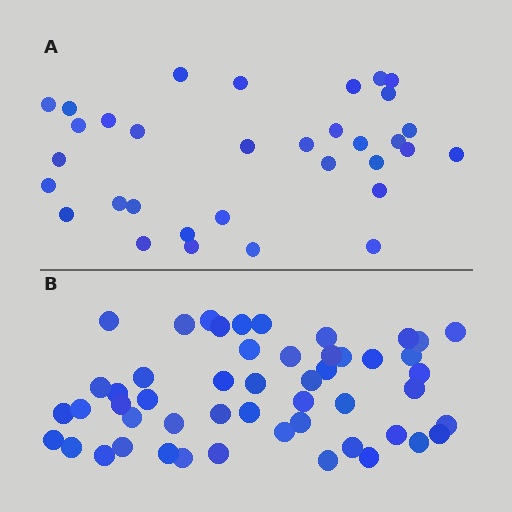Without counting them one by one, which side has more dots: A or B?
Region B (the bottom region) has more dots.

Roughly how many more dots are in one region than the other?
Region B has approximately 20 more dots than region A.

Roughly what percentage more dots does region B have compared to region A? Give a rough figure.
About 55% more.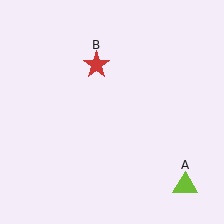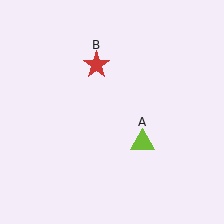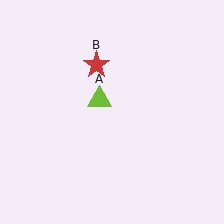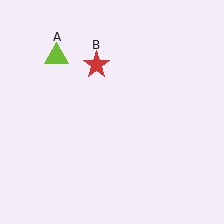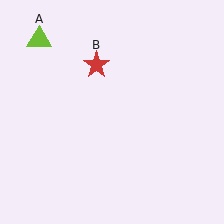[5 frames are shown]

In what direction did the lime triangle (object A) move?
The lime triangle (object A) moved up and to the left.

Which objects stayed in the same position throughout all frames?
Red star (object B) remained stationary.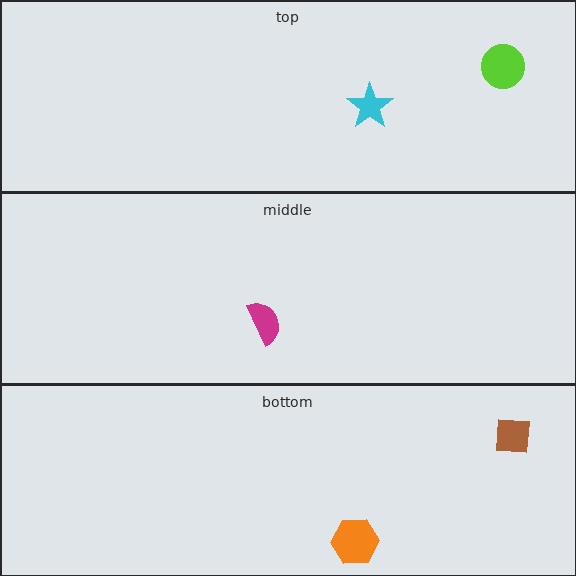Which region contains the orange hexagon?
The bottom region.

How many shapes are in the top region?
2.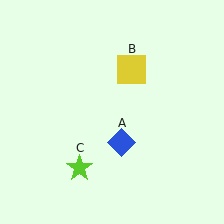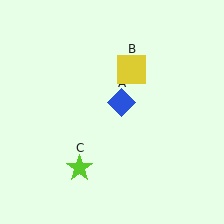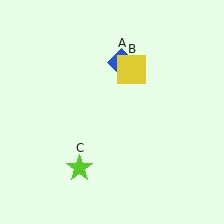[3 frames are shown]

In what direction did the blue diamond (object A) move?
The blue diamond (object A) moved up.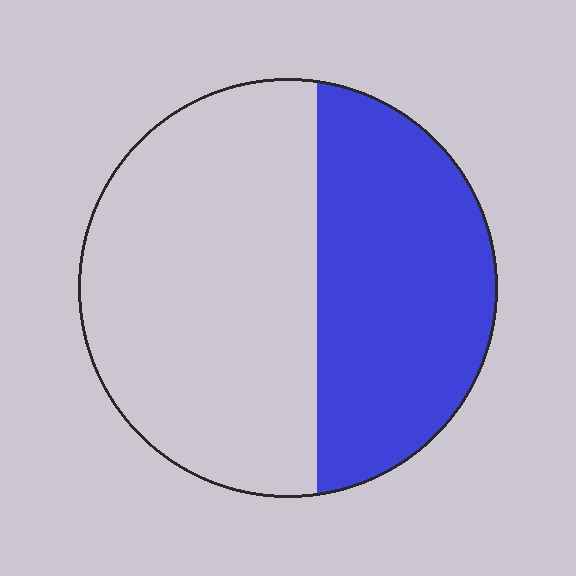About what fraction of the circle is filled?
About two fifths (2/5).